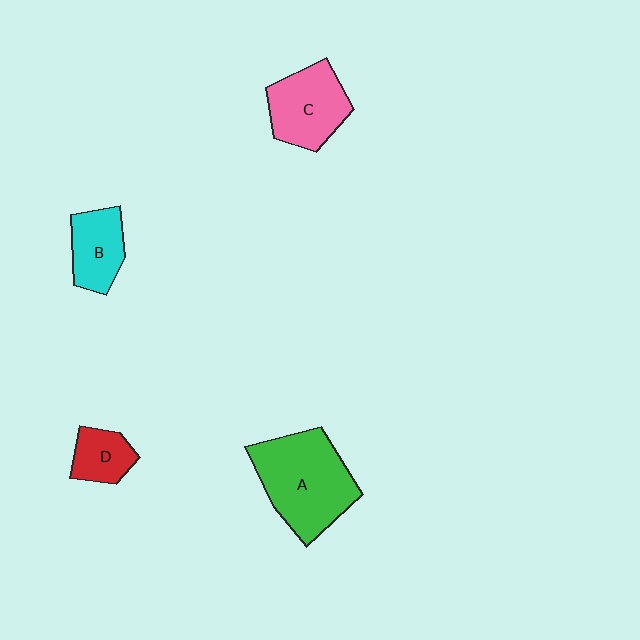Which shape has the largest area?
Shape A (green).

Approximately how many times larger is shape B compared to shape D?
Approximately 1.3 times.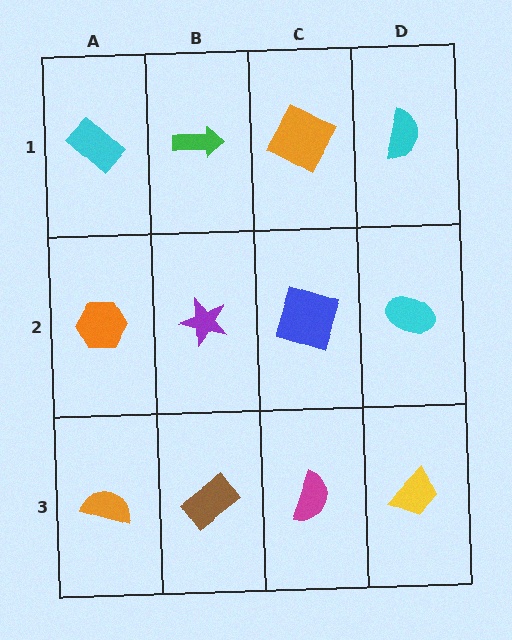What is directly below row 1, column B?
A purple star.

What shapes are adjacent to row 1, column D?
A cyan ellipse (row 2, column D), an orange square (row 1, column C).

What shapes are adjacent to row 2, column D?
A cyan semicircle (row 1, column D), a yellow trapezoid (row 3, column D), a blue square (row 2, column C).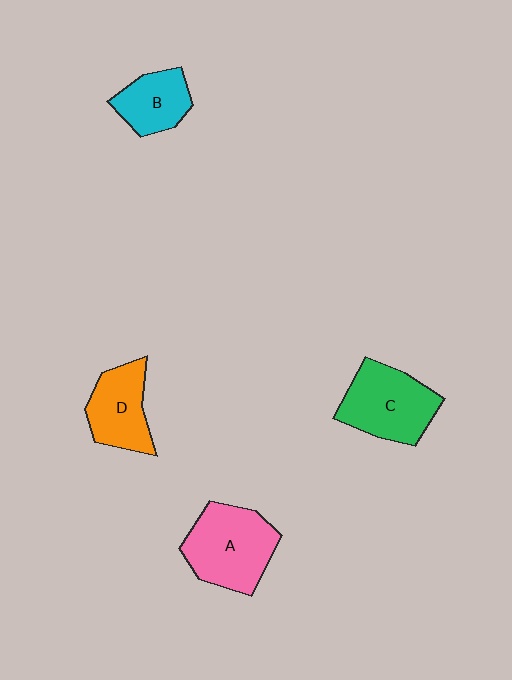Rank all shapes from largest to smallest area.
From largest to smallest: A (pink), C (green), D (orange), B (cyan).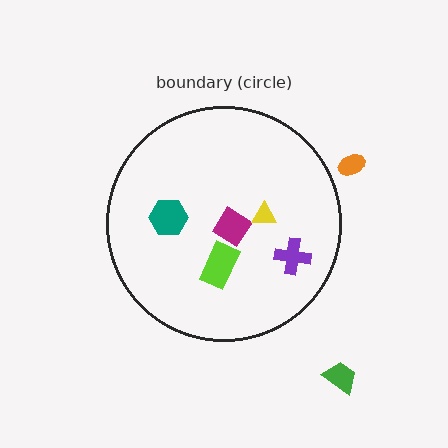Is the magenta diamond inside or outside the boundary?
Inside.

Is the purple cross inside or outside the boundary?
Inside.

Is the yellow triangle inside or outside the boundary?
Inside.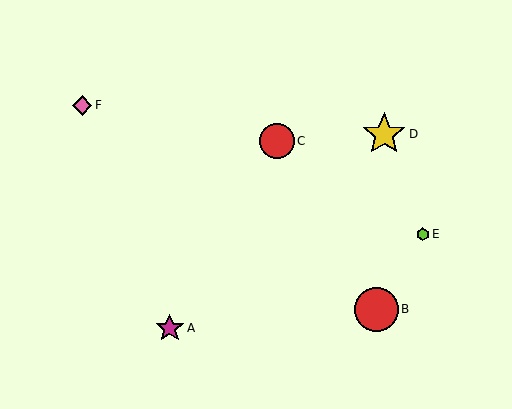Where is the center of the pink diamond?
The center of the pink diamond is at (82, 105).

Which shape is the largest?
The red circle (labeled B) is the largest.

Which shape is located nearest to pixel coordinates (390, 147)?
The yellow star (labeled D) at (384, 134) is nearest to that location.